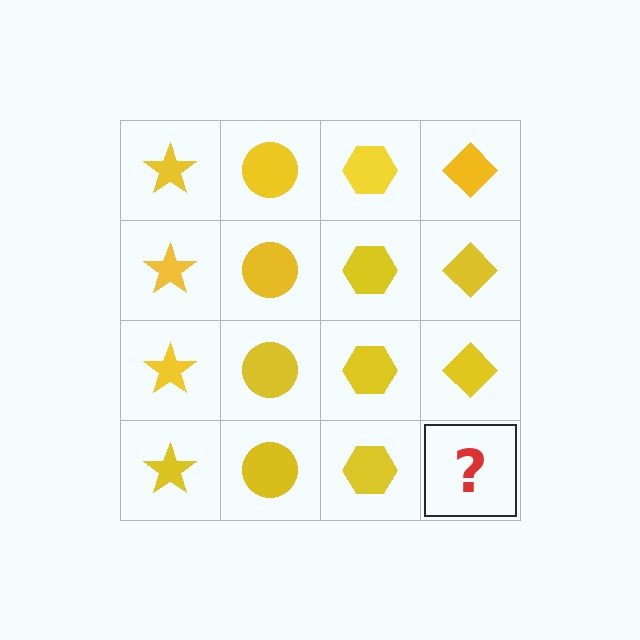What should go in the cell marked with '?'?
The missing cell should contain a yellow diamond.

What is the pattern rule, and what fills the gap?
The rule is that each column has a consistent shape. The gap should be filled with a yellow diamond.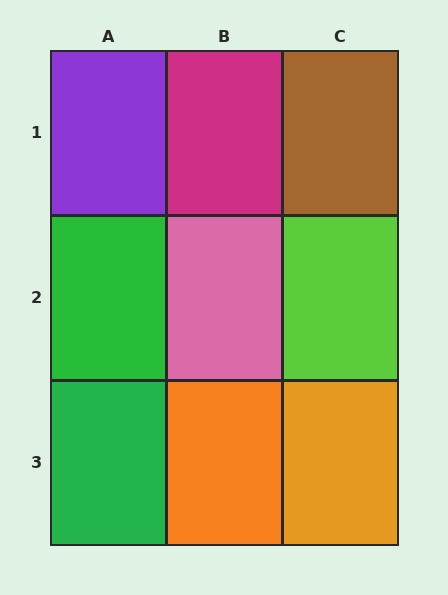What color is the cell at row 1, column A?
Purple.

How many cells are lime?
1 cell is lime.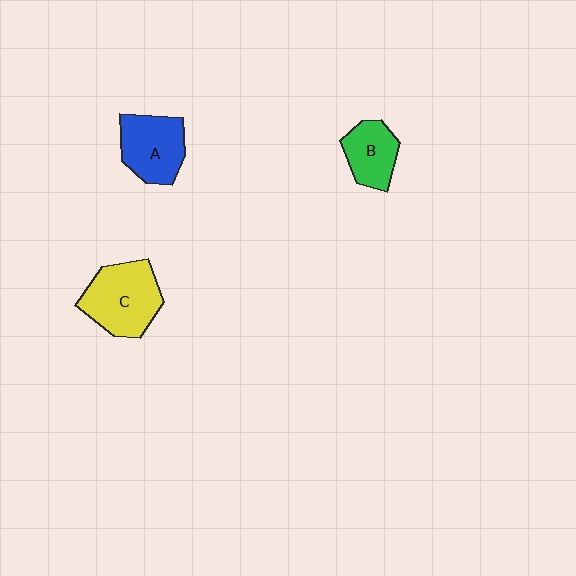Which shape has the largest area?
Shape C (yellow).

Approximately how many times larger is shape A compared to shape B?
Approximately 1.3 times.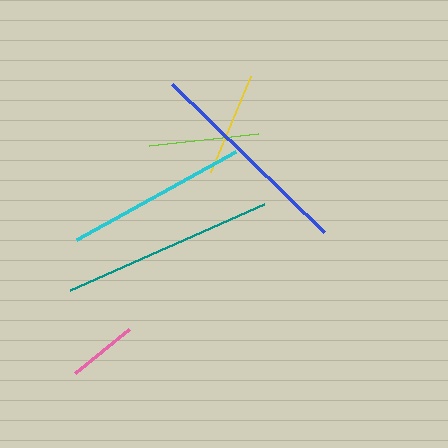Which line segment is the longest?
The teal line is the longest at approximately 213 pixels.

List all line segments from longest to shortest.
From longest to shortest: teal, blue, cyan, lime, yellow, pink.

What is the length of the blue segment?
The blue segment is approximately 212 pixels long.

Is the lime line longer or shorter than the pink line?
The lime line is longer than the pink line.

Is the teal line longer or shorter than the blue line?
The teal line is longer than the blue line.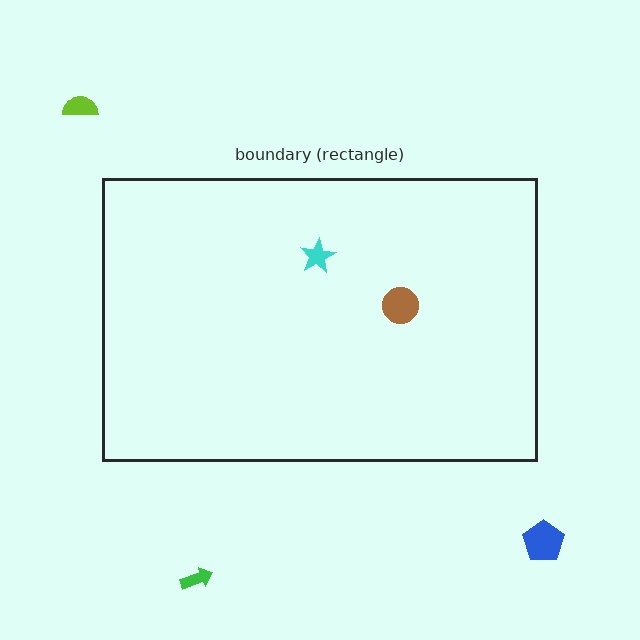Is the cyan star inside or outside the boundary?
Inside.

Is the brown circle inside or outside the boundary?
Inside.